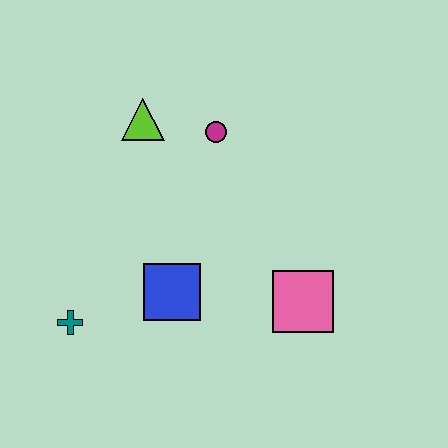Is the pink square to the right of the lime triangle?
Yes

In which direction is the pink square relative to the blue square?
The pink square is to the right of the blue square.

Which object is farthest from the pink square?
The lime triangle is farthest from the pink square.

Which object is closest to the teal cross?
The blue square is closest to the teal cross.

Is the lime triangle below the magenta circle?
No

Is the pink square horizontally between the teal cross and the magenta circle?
No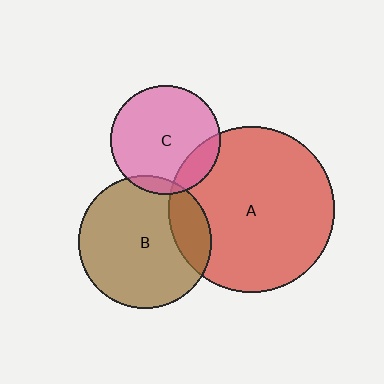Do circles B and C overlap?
Yes.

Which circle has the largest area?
Circle A (red).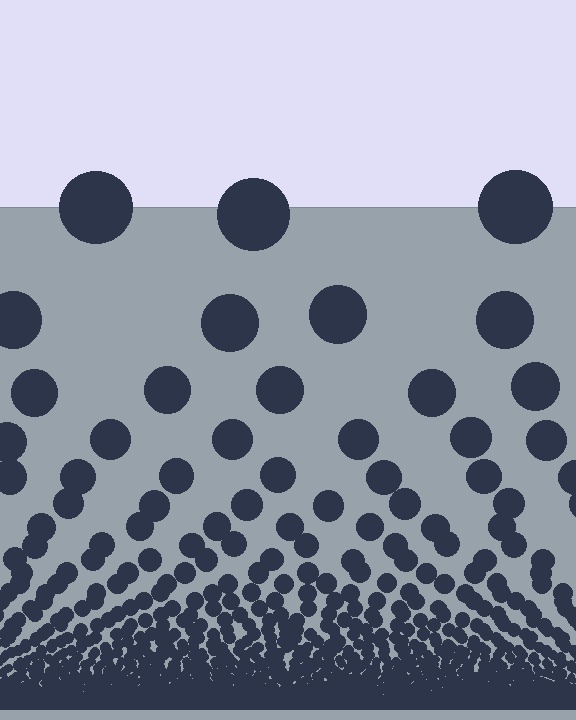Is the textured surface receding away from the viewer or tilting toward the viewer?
The surface appears to tilt toward the viewer. Texture elements get larger and sparser toward the top.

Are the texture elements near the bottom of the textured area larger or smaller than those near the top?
Smaller. The gradient is inverted — elements near the bottom are smaller and denser.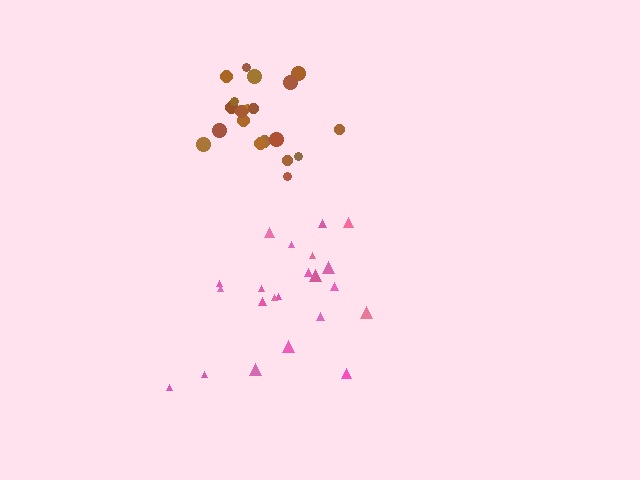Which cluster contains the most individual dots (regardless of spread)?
Pink (22).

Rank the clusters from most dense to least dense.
brown, pink.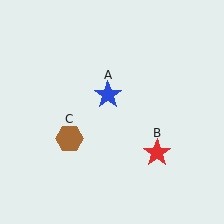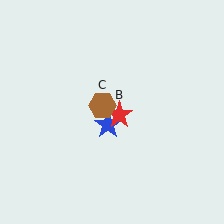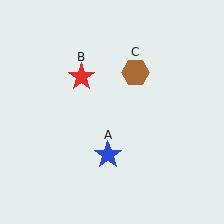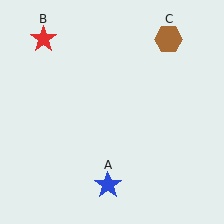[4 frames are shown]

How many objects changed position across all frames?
3 objects changed position: blue star (object A), red star (object B), brown hexagon (object C).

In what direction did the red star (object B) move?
The red star (object B) moved up and to the left.